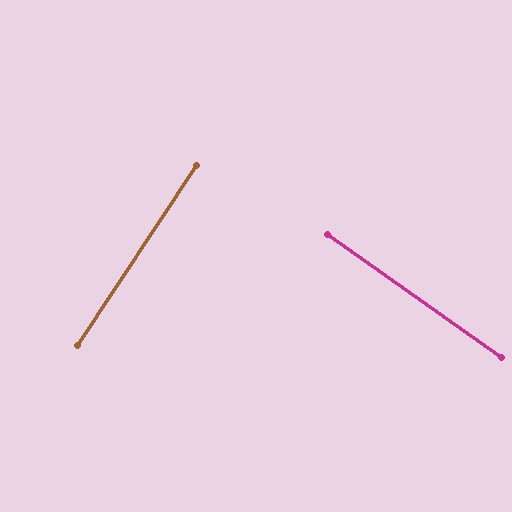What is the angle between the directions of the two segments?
Approximately 88 degrees.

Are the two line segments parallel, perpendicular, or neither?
Perpendicular — they meet at approximately 88°.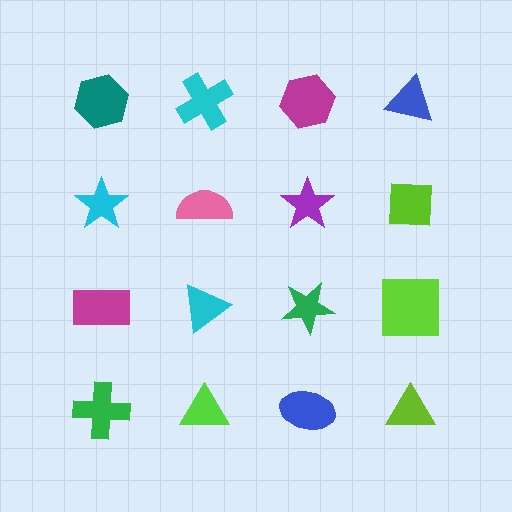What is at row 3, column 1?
A magenta rectangle.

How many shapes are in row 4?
4 shapes.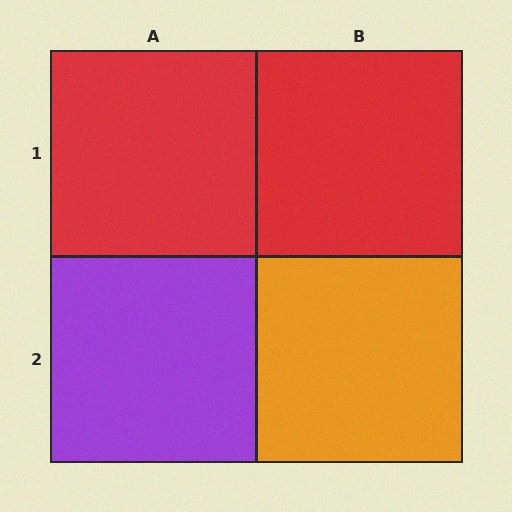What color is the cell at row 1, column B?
Red.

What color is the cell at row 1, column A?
Red.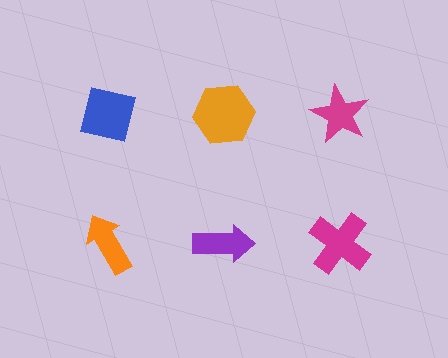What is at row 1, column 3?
A magenta star.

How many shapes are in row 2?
3 shapes.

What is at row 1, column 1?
A blue square.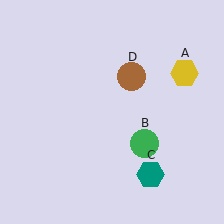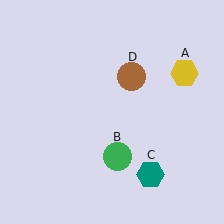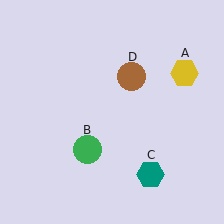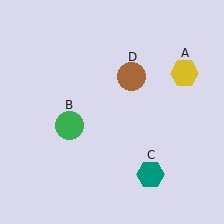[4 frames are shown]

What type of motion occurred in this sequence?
The green circle (object B) rotated clockwise around the center of the scene.